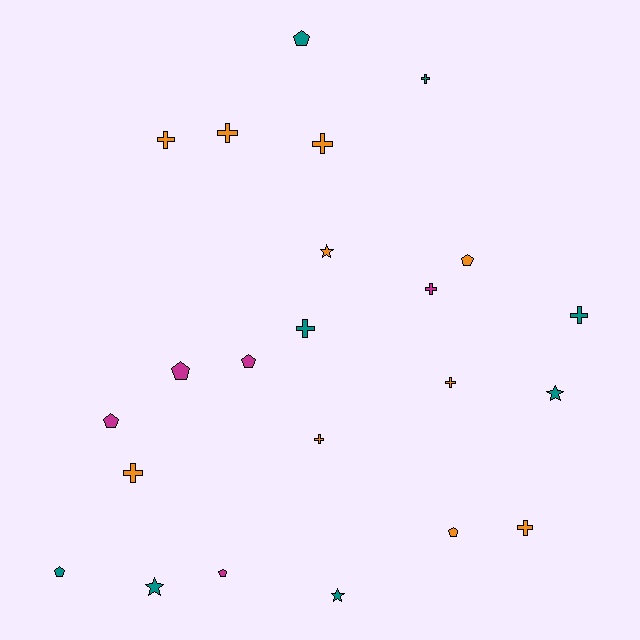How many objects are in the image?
There are 23 objects.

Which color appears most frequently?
Orange, with 10 objects.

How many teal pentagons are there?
There are 2 teal pentagons.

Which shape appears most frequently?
Cross, with 11 objects.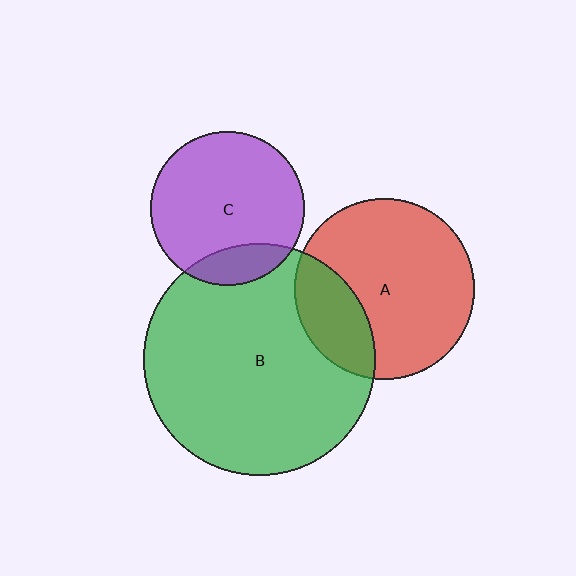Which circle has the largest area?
Circle B (green).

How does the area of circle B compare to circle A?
Approximately 1.7 times.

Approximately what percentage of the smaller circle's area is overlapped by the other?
Approximately 15%.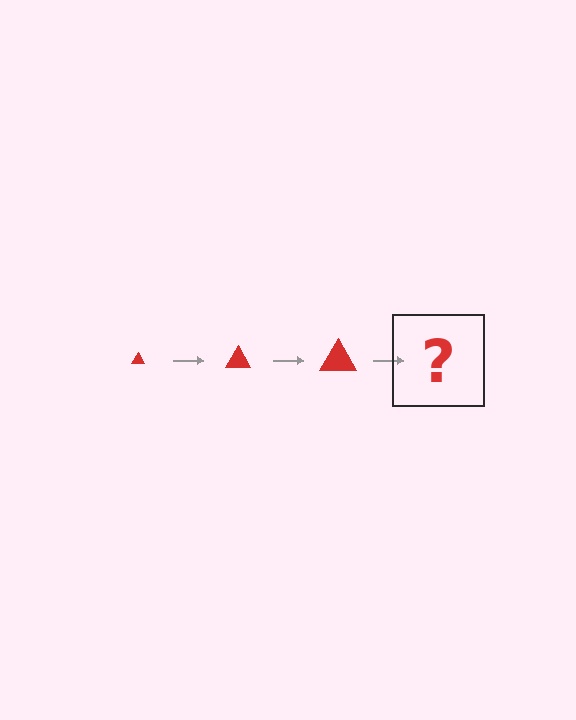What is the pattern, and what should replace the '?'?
The pattern is that the triangle gets progressively larger each step. The '?' should be a red triangle, larger than the previous one.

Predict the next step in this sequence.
The next step is a red triangle, larger than the previous one.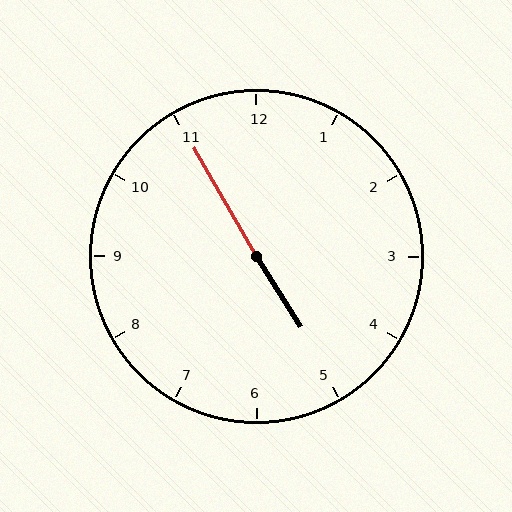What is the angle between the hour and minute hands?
Approximately 178 degrees.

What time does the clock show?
4:55.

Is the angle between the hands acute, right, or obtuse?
It is obtuse.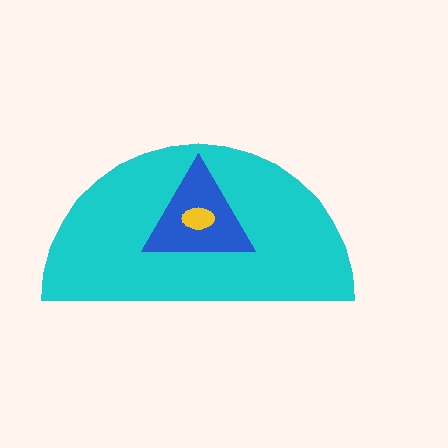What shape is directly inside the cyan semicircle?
The blue triangle.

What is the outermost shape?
The cyan semicircle.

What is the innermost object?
The yellow ellipse.